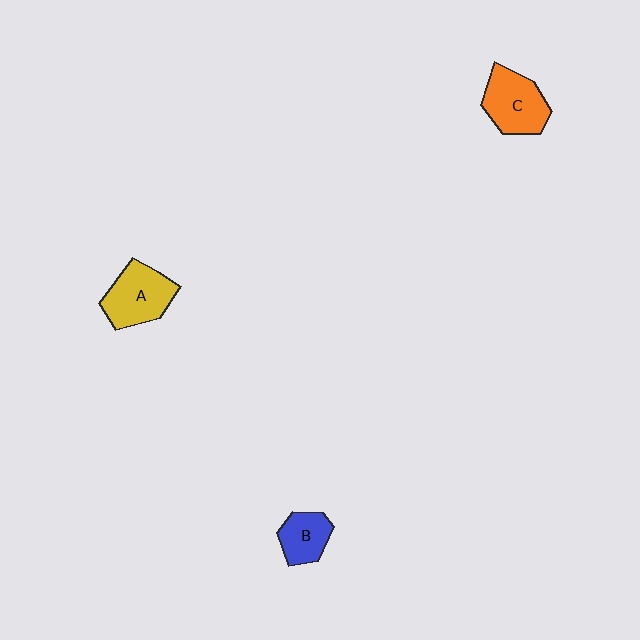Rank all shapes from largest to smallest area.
From largest to smallest: A (yellow), C (orange), B (blue).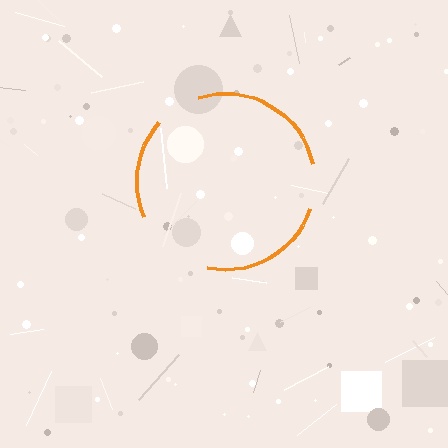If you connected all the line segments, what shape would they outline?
They would outline a circle.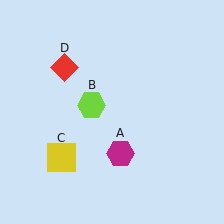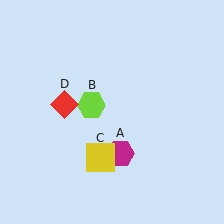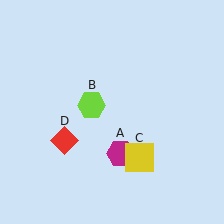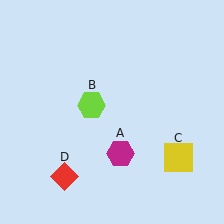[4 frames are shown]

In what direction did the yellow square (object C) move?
The yellow square (object C) moved right.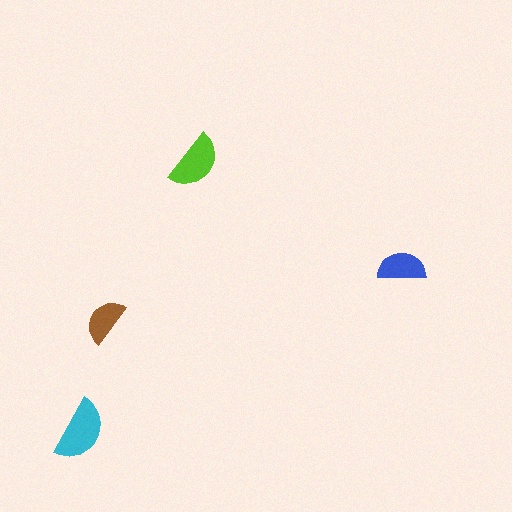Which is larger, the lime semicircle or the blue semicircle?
The lime one.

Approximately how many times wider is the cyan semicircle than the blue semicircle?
About 1.5 times wider.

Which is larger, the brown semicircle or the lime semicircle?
The lime one.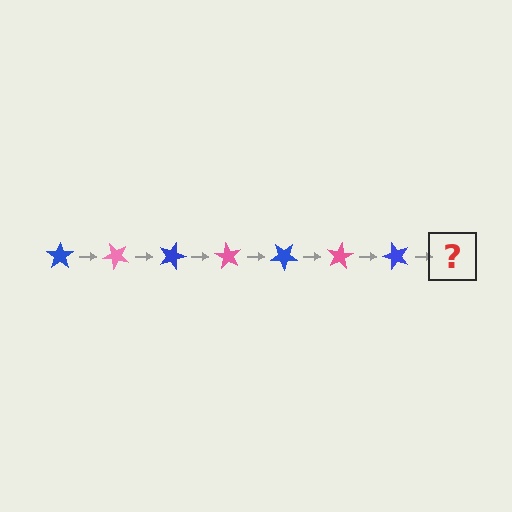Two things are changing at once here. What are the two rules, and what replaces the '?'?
The two rules are that it rotates 45 degrees each step and the color cycles through blue and pink. The '?' should be a pink star, rotated 315 degrees from the start.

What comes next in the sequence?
The next element should be a pink star, rotated 315 degrees from the start.